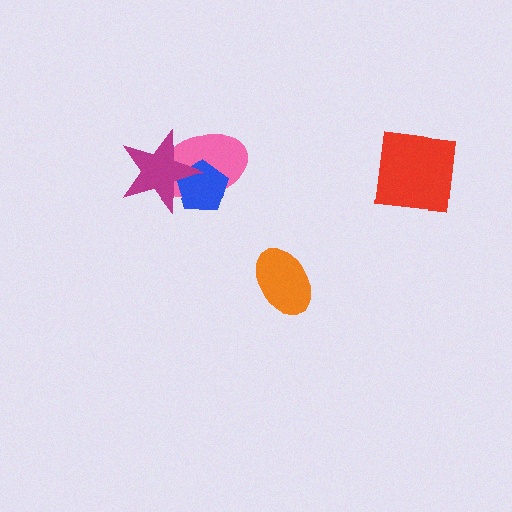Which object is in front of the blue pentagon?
The magenta star is in front of the blue pentagon.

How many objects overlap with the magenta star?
2 objects overlap with the magenta star.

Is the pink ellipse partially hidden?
Yes, it is partially covered by another shape.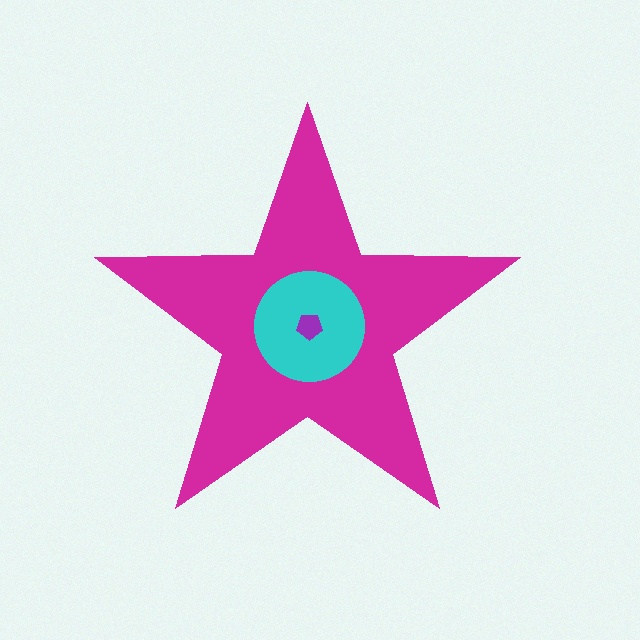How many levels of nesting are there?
3.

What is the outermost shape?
The magenta star.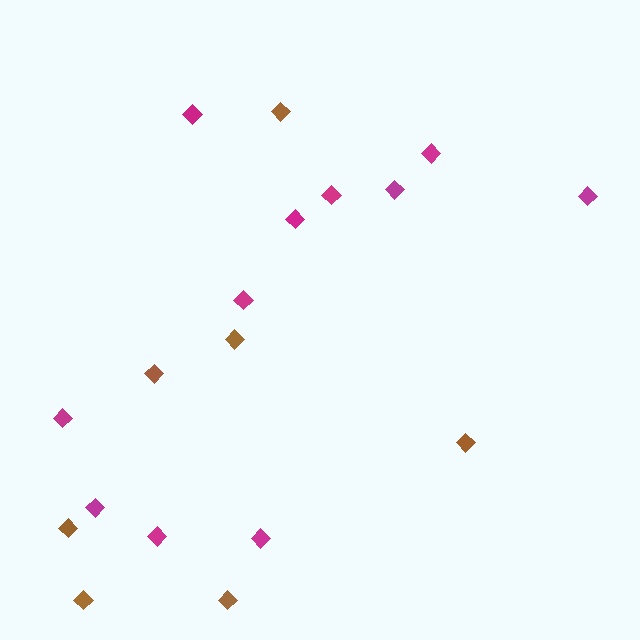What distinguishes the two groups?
There are 2 groups: one group of brown diamonds (7) and one group of magenta diamonds (11).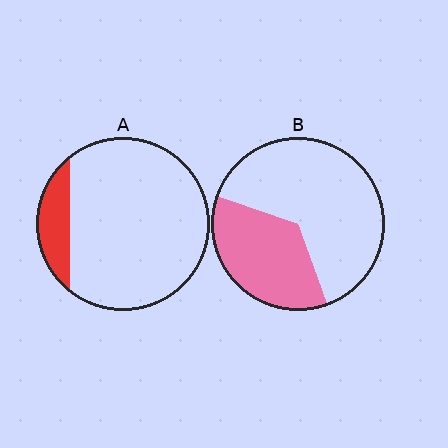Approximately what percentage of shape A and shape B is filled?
A is approximately 15% and B is approximately 35%.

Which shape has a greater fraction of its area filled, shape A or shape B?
Shape B.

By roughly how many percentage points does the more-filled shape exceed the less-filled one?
By roughly 20 percentage points (B over A).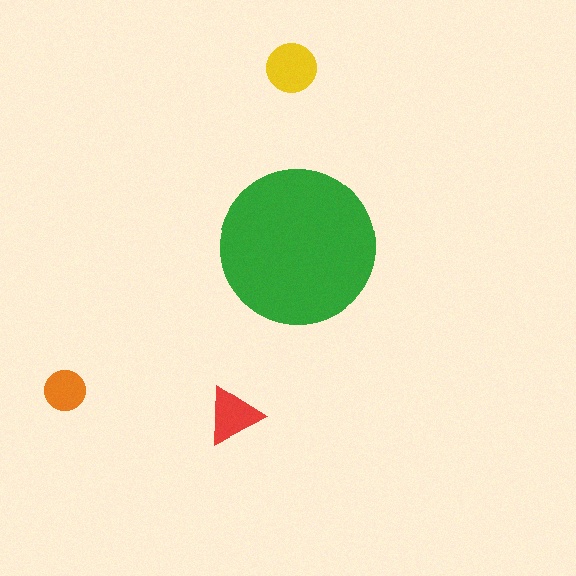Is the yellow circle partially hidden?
No, the yellow circle is fully visible.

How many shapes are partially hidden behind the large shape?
0 shapes are partially hidden.